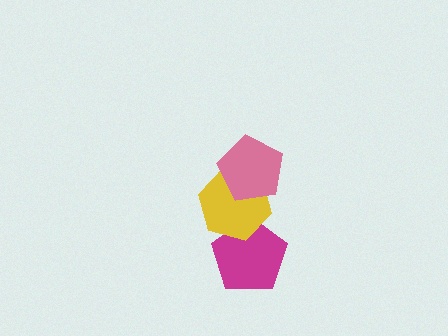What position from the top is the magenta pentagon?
The magenta pentagon is 3rd from the top.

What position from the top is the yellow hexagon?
The yellow hexagon is 2nd from the top.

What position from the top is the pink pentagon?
The pink pentagon is 1st from the top.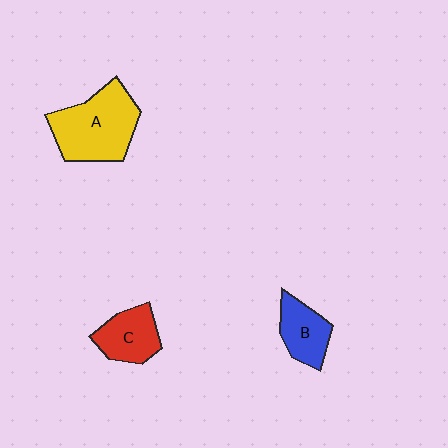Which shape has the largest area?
Shape A (yellow).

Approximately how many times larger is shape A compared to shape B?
Approximately 1.9 times.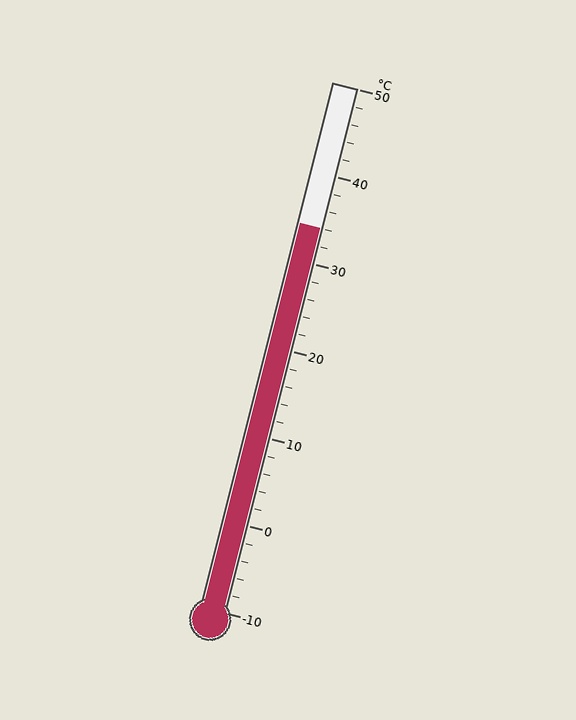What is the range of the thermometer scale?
The thermometer scale ranges from -10°C to 50°C.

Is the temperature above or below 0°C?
The temperature is above 0°C.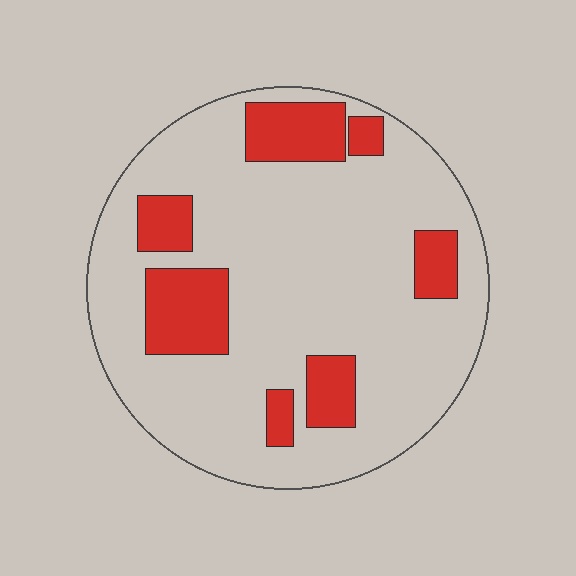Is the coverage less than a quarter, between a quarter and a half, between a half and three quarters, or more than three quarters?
Less than a quarter.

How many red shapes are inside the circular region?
7.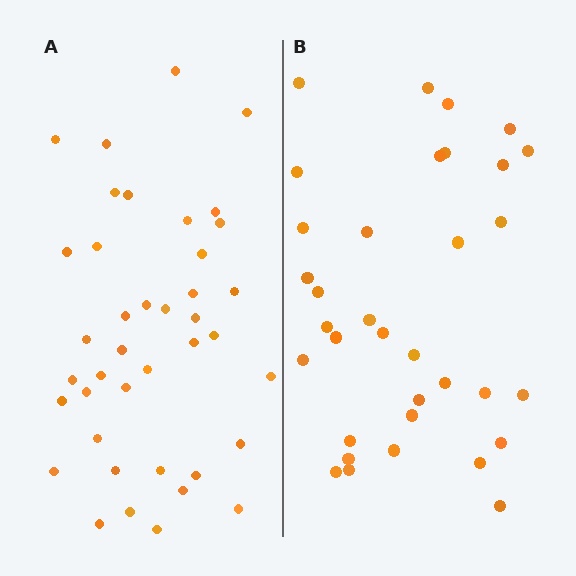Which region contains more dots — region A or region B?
Region A (the left region) has more dots.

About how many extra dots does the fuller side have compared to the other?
Region A has about 6 more dots than region B.